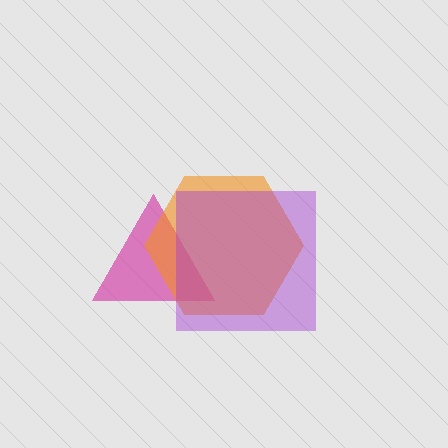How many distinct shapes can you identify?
There are 3 distinct shapes: a magenta triangle, an orange hexagon, a purple square.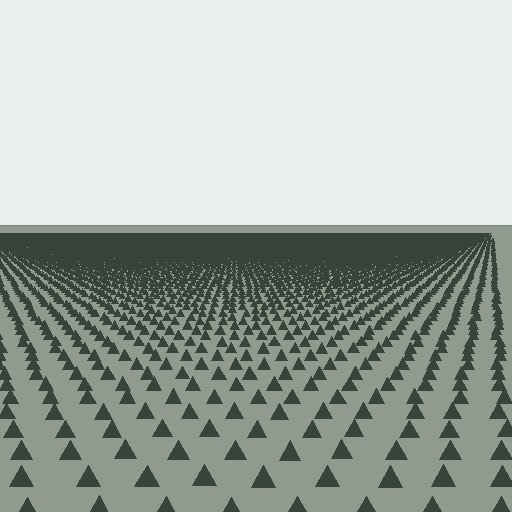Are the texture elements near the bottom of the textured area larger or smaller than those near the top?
Larger. Near the bottom, elements are closer to the viewer and appear at a bigger on-screen size.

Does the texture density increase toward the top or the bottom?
Density increases toward the top.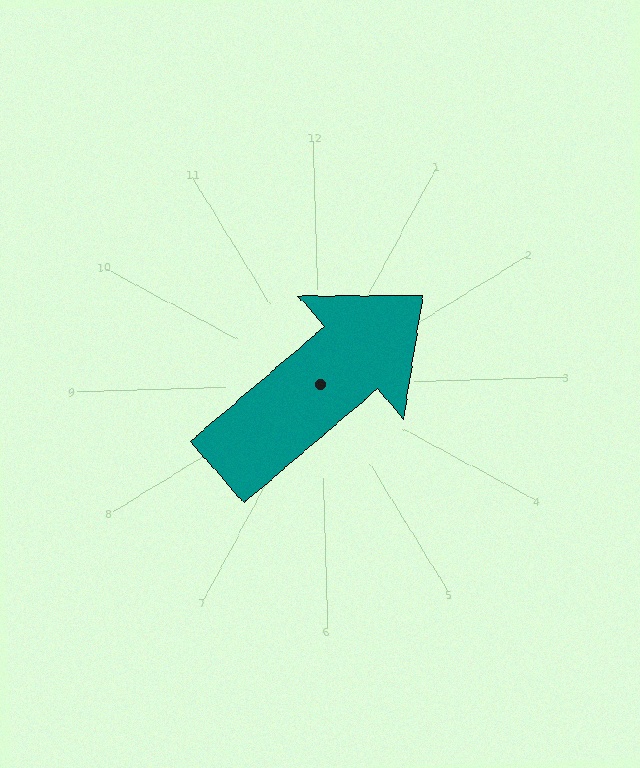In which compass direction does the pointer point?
Northeast.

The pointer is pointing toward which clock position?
Roughly 2 o'clock.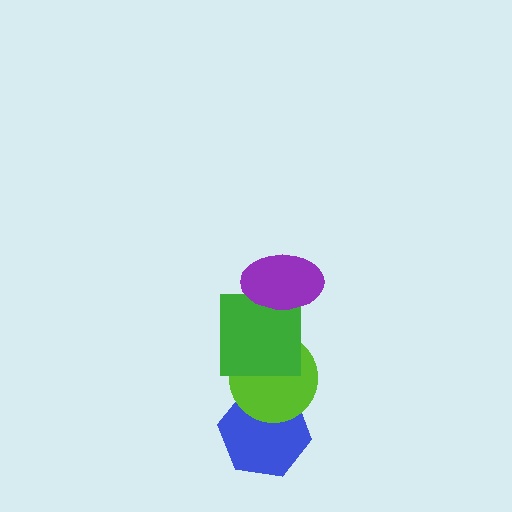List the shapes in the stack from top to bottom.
From top to bottom: the purple ellipse, the green square, the lime circle, the blue hexagon.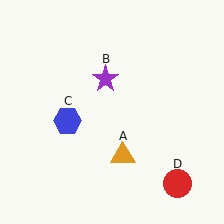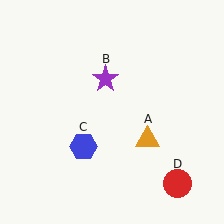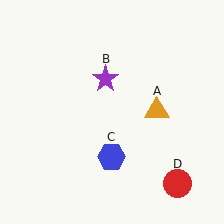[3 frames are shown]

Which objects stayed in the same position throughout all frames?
Purple star (object B) and red circle (object D) remained stationary.